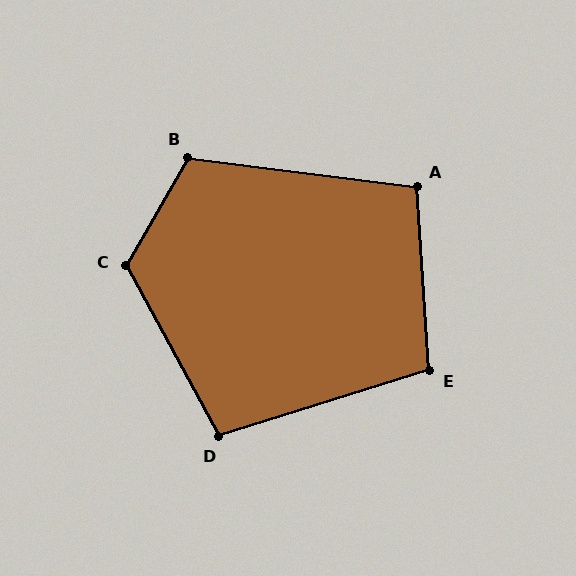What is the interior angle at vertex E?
Approximately 103 degrees (obtuse).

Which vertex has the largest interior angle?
C, at approximately 121 degrees.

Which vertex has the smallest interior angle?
A, at approximately 101 degrees.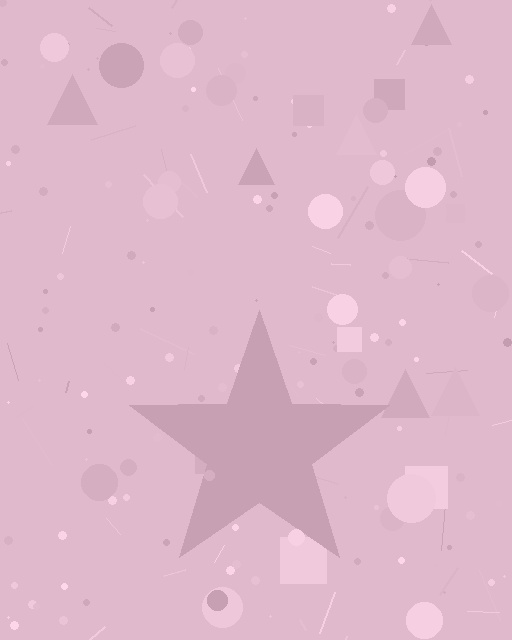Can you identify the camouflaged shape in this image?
The camouflaged shape is a star.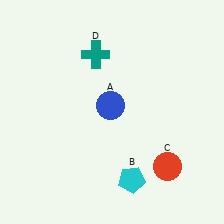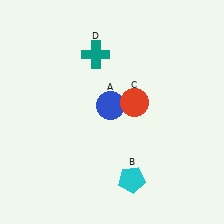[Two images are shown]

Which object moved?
The red circle (C) moved up.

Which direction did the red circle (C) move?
The red circle (C) moved up.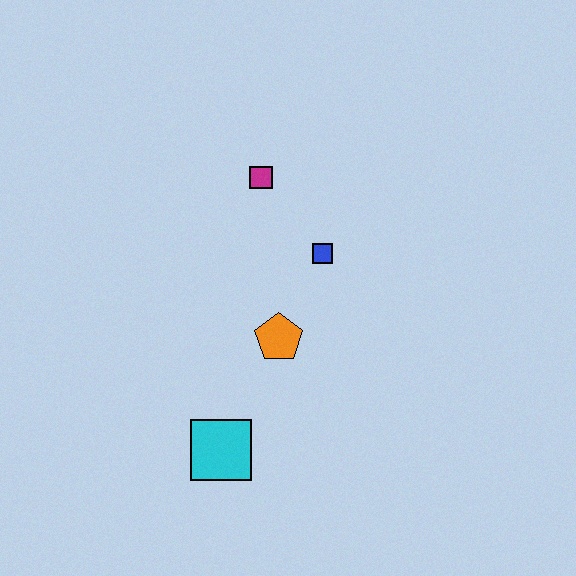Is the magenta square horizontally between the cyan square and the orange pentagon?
Yes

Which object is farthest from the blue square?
The cyan square is farthest from the blue square.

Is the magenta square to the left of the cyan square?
No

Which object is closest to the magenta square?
The blue square is closest to the magenta square.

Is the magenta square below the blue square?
No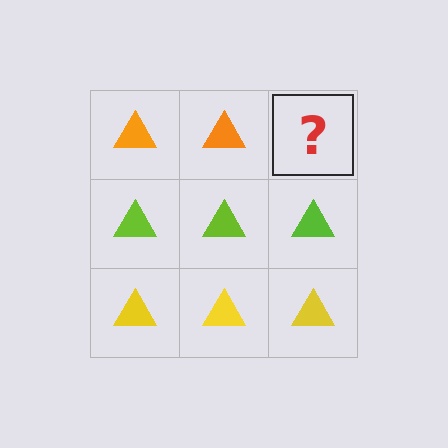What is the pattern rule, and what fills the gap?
The rule is that each row has a consistent color. The gap should be filled with an orange triangle.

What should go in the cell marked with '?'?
The missing cell should contain an orange triangle.